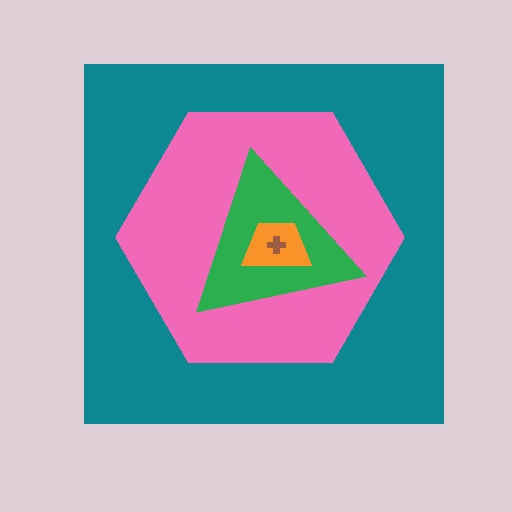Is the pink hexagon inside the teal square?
Yes.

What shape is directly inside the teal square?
The pink hexagon.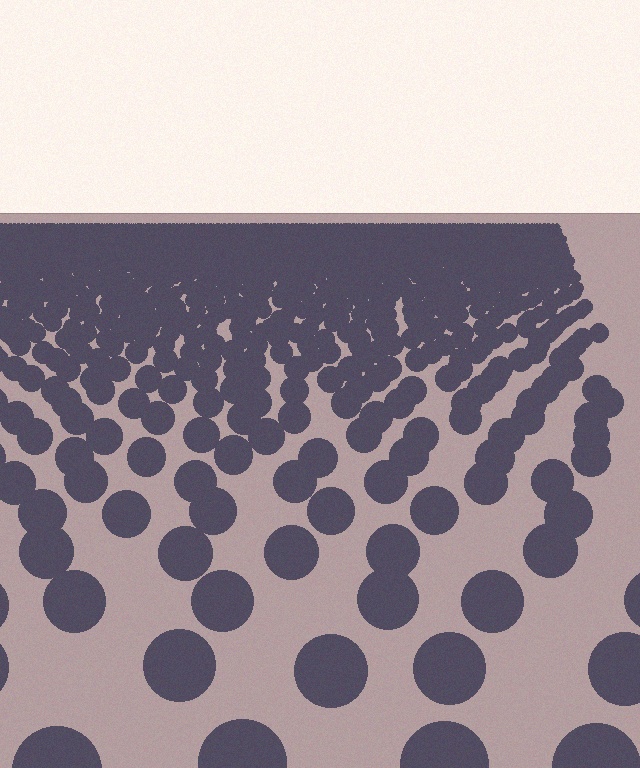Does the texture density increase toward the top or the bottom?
Density increases toward the top.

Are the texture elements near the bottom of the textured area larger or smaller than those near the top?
Larger. Near the bottom, elements are closer to the viewer and appear at a bigger on-screen size.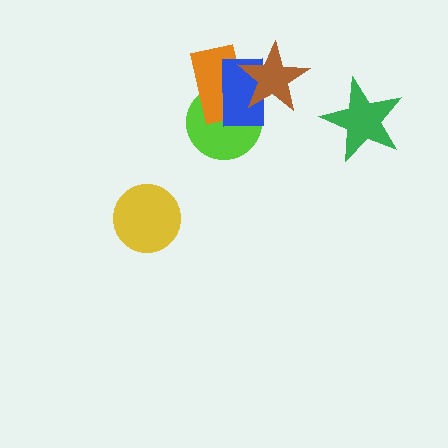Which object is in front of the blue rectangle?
The brown star is in front of the blue rectangle.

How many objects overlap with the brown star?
3 objects overlap with the brown star.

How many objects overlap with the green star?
0 objects overlap with the green star.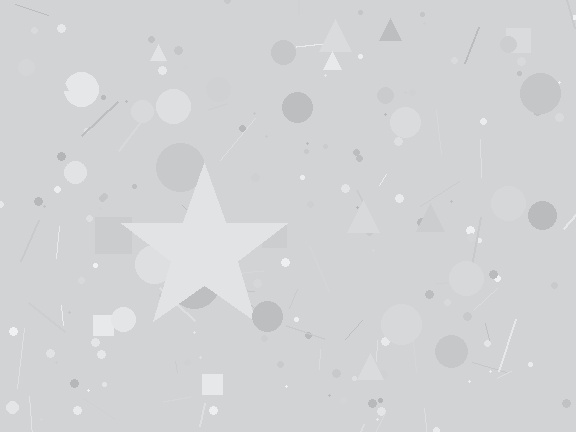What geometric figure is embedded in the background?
A star is embedded in the background.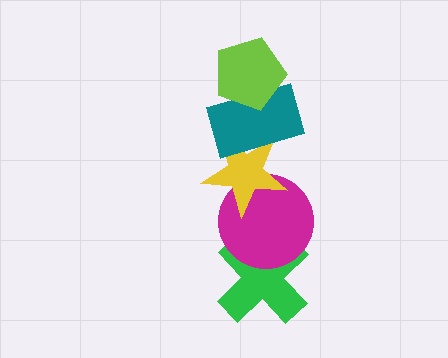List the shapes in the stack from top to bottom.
From top to bottom: the lime pentagon, the teal rectangle, the yellow star, the magenta circle, the green cross.